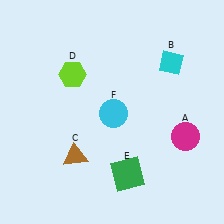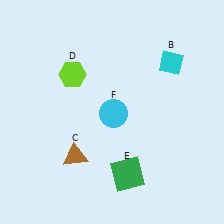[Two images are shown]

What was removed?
The magenta circle (A) was removed in Image 2.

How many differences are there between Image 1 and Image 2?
There is 1 difference between the two images.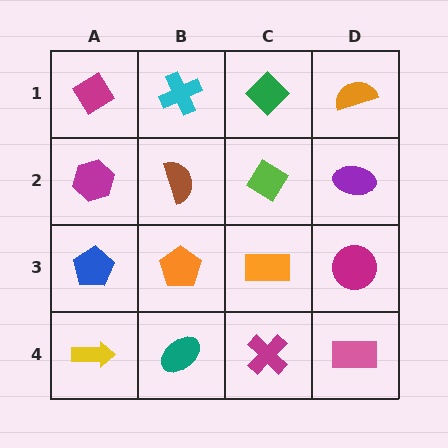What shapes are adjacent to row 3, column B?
A brown semicircle (row 2, column B), a teal ellipse (row 4, column B), a blue pentagon (row 3, column A), an orange rectangle (row 3, column C).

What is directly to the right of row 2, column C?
A purple ellipse.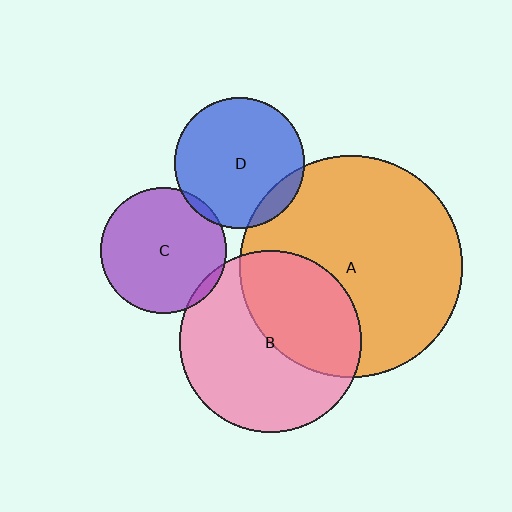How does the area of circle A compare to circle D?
Approximately 2.9 times.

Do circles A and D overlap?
Yes.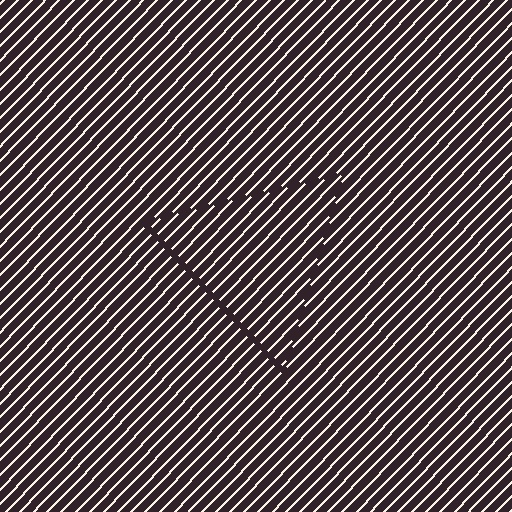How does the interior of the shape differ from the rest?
The interior of the shape contains the same grating, shifted by half a period — the contour is defined by the phase discontinuity where line-ends from the inner and outer gratings abut.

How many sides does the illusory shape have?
3 sides — the line-ends trace a triangle.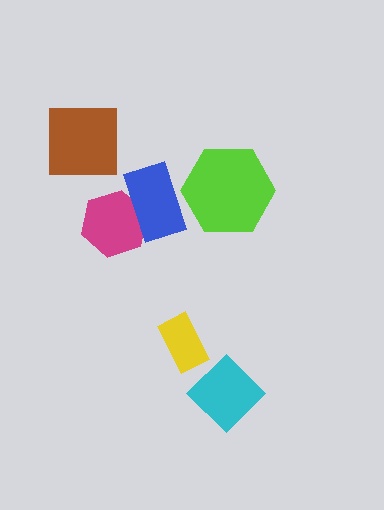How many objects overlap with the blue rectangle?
2 objects overlap with the blue rectangle.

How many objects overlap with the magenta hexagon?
1 object overlaps with the magenta hexagon.